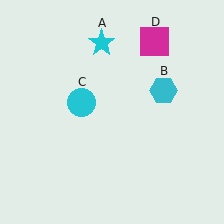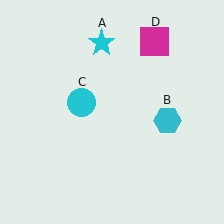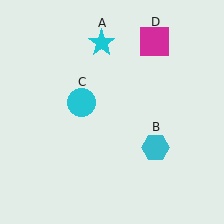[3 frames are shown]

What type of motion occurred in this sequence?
The cyan hexagon (object B) rotated clockwise around the center of the scene.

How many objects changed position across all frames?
1 object changed position: cyan hexagon (object B).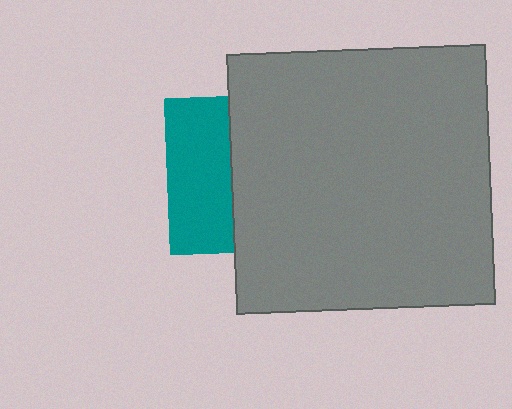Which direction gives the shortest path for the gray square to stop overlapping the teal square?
Moving right gives the shortest separation.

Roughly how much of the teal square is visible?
A small part of it is visible (roughly 41%).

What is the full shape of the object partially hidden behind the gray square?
The partially hidden object is a teal square.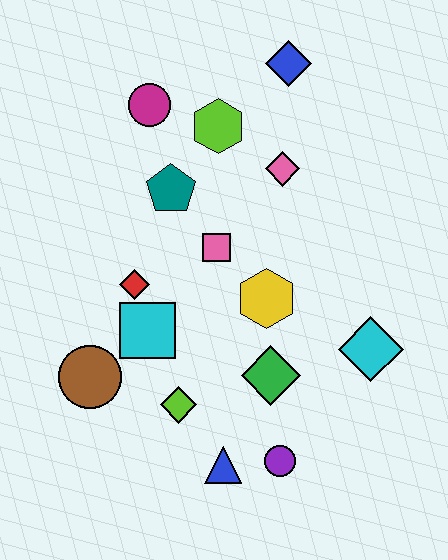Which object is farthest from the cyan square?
The blue diamond is farthest from the cyan square.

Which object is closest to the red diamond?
The cyan square is closest to the red diamond.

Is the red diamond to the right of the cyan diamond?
No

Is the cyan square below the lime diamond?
No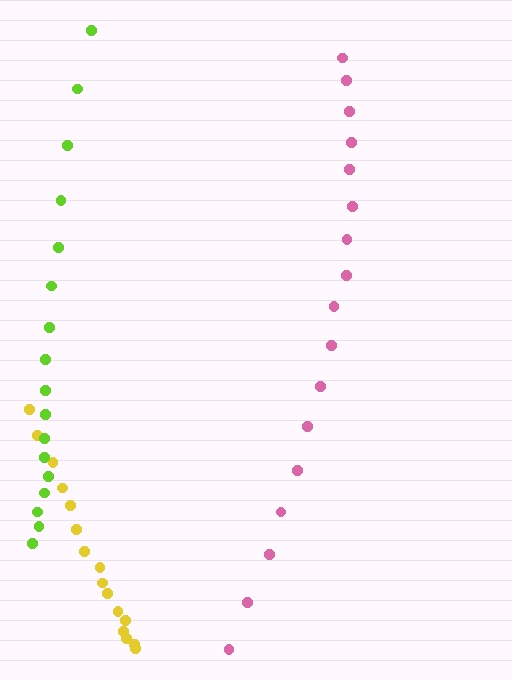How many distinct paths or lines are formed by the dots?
There are 3 distinct paths.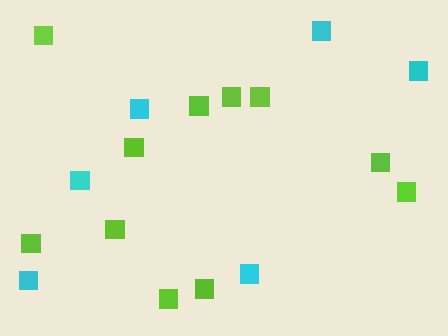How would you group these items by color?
There are 2 groups: one group of lime squares (11) and one group of cyan squares (6).